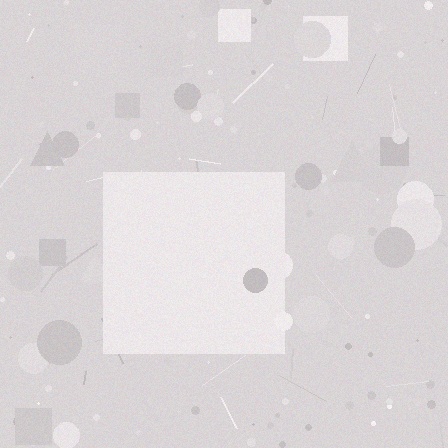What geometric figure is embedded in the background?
A square is embedded in the background.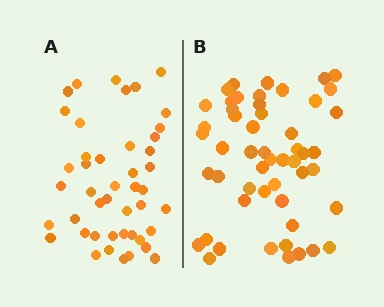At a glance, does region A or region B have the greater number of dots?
Region B (the right region) has more dots.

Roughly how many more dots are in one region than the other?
Region B has roughly 8 or so more dots than region A.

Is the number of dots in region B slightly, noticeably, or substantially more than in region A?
Region B has only slightly more — the two regions are fairly close. The ratio is roughly 1.2 to 1.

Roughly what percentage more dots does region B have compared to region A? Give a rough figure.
About 15% more.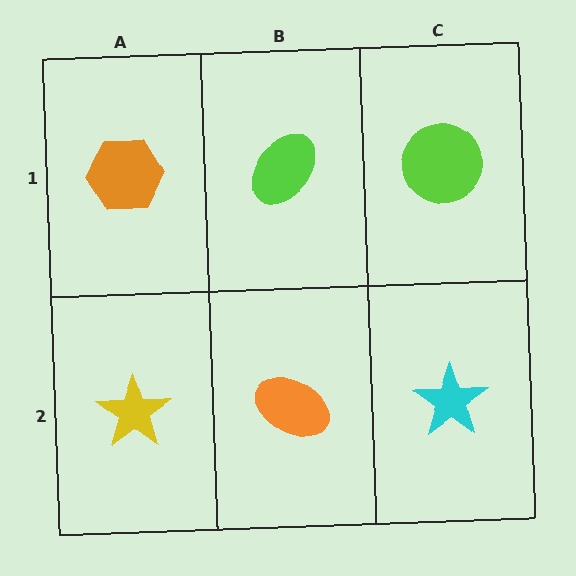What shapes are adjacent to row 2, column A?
An orange hexagon (row 1, column A), an orange ellipse (row 2, column B).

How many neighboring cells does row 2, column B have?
3.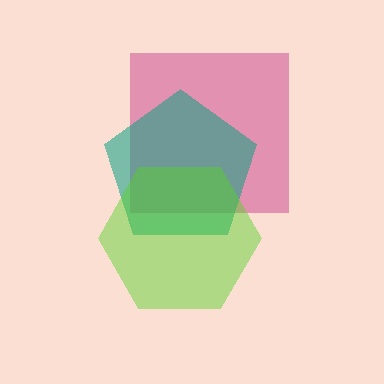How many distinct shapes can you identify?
There are 3 distinct shapes: a magenta square, a teal pentagon, a lime hexagon.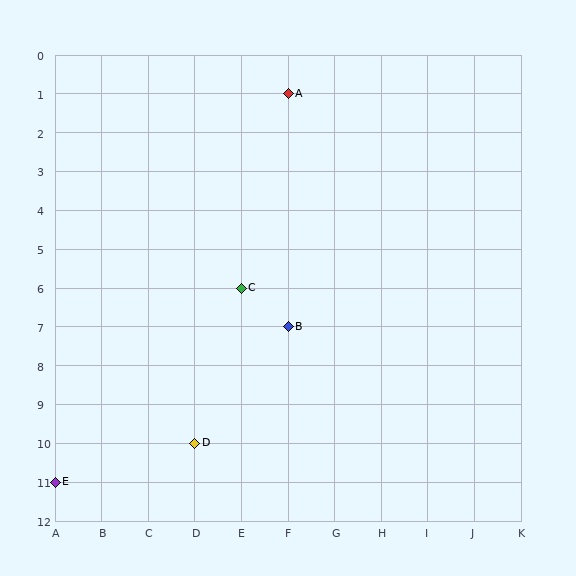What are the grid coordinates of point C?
Point C is at grid coordinates (E, 6).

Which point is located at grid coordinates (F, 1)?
Point A is at (F, 1).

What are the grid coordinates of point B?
Point B is at grid coordinates (F, 7).